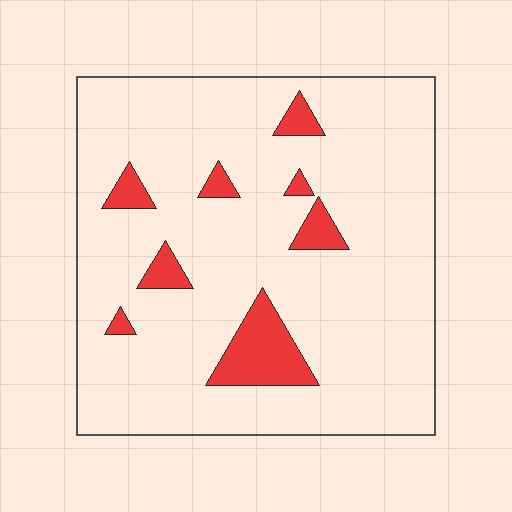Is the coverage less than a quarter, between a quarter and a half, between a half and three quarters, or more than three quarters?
Less than a quarter.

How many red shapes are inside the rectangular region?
8.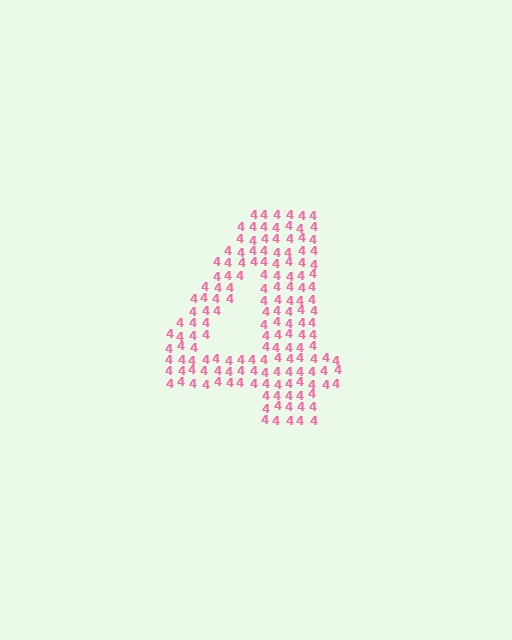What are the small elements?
The small elements are digit 4's.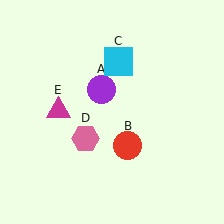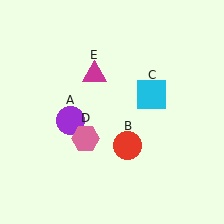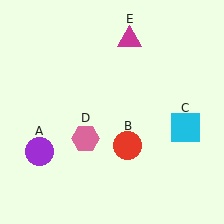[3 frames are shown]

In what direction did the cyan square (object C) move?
The cyan square (object C) moved down and to the right.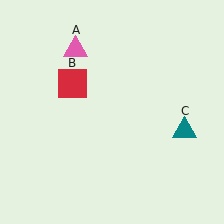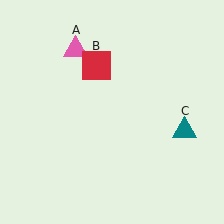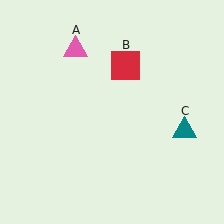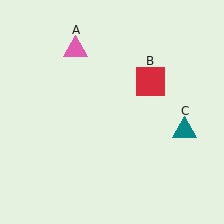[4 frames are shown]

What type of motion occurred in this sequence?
The red square (object B) rotated clockwise around the center of the scene.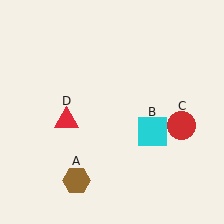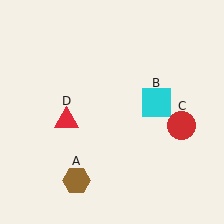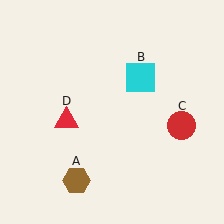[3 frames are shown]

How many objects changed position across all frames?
1 object changed position: cyan square (object B).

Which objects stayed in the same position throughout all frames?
Brown hexagon (object A) and red circle (object C) and red triangle (object D) remained stationary.